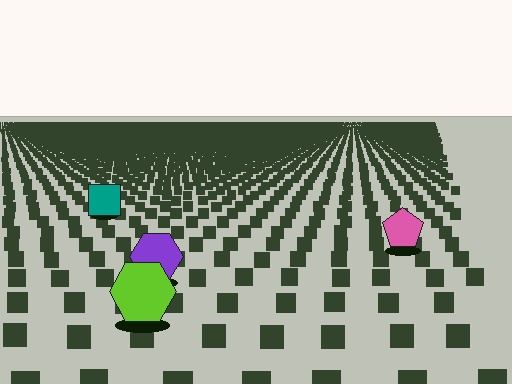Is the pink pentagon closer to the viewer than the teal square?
Yes. The pink pentagon is closer — you can tell from the texture gradient: the ground texture is coarser near it.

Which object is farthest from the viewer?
The teal square is farthest from the viewer. It appears smaller and the ground texture around it is denser.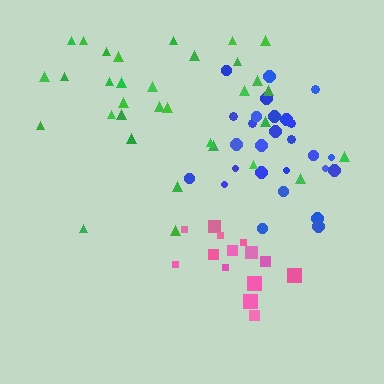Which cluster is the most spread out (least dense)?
Green.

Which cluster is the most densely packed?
Blue.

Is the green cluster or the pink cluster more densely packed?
Pink.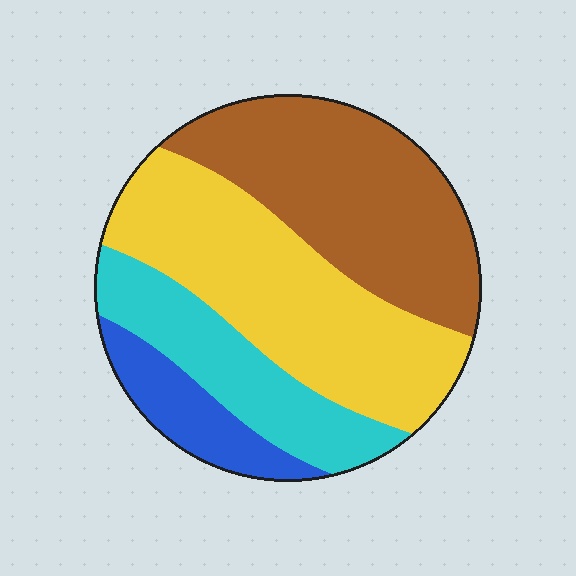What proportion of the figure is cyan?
Cyan takes up less than a quarter of the figure.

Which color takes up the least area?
Blue, at roughly 10%.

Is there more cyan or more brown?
Brown.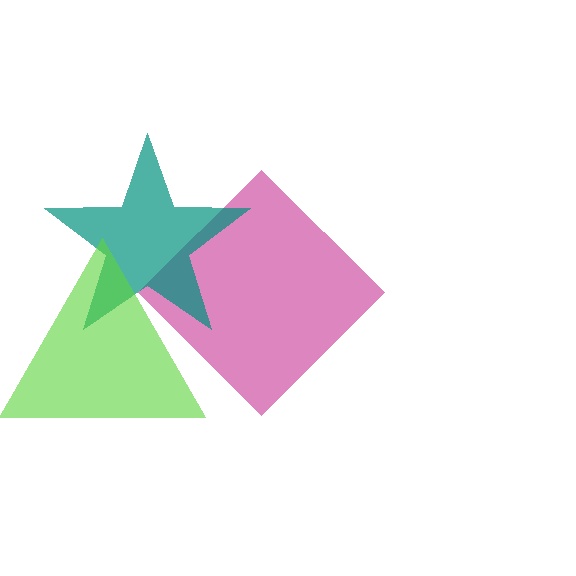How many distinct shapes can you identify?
There are 3 distinct shapes: a magenta diamond, a teal star, a lime triangle.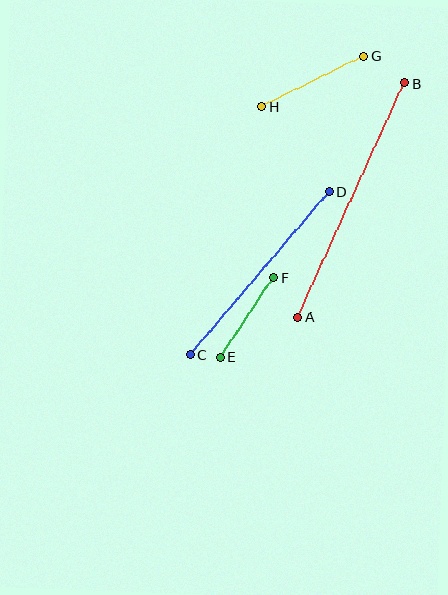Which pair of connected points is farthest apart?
Points A and B are farthest apart.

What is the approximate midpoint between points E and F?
The midpoint is at approximately (247, 317) pixels.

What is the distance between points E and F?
The distance is approximately 96 pixels.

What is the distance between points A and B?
The distance is approximately 257 pixels.